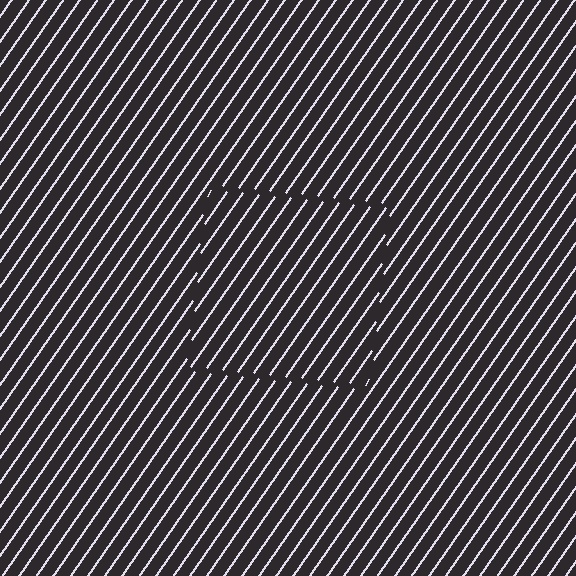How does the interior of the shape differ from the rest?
The interior of the shape contains the same grating, shifted by half a period — the contour is defined by the phase discontinuity where line-ends from the inner and outer gratings abut.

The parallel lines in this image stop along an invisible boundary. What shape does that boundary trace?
An illusory square. The interior of the shape contains the same grating, shifted by half a period — the contour is defined by the phase discontinuity where line-ends from the inner and outer gratings abut.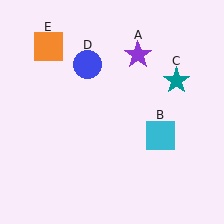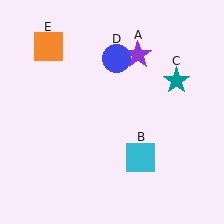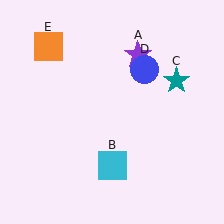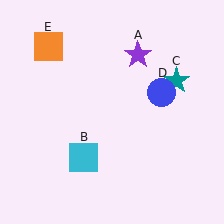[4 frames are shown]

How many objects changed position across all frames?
2 objects changed position: cyan square (object B), blue circle (object D).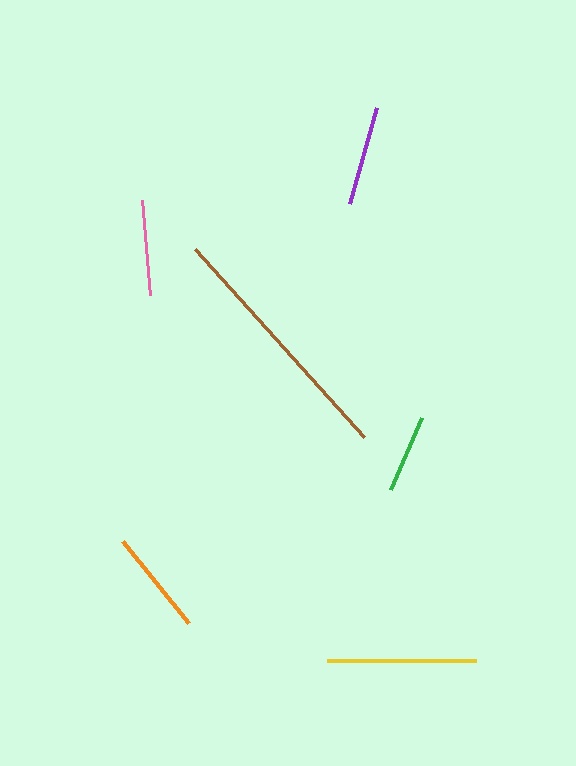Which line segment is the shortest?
The green line is the shortest at approximately 78 pixels.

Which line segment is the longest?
The brown line is the longest at approximately 252 pixels.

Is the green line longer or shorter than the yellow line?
The yellow line is longer than the green line.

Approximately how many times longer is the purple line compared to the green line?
The purple line is approximately 1.3 times the length of the green line.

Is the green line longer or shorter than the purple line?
The purple line is longer than the green line.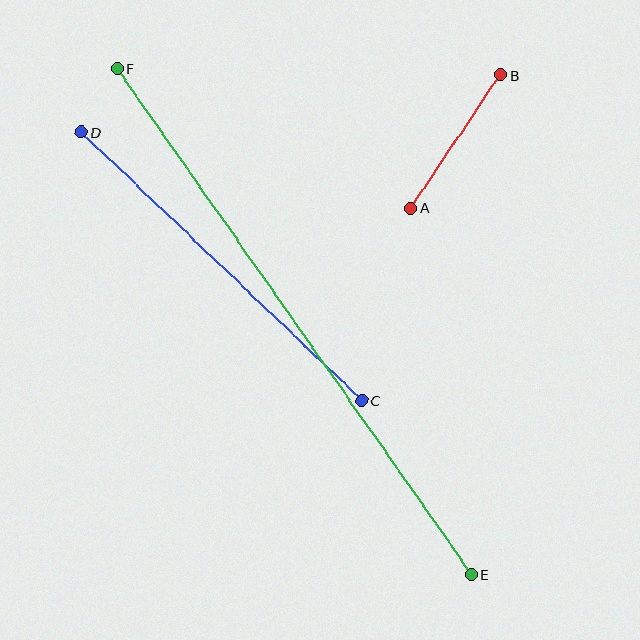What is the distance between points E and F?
The distance is approximately 618 pixels.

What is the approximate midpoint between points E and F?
The midpoint is at approximately (294, 322) pixels.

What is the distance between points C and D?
The distance is approximately 388 pixels.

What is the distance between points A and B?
The distance is approximately 161 pixels.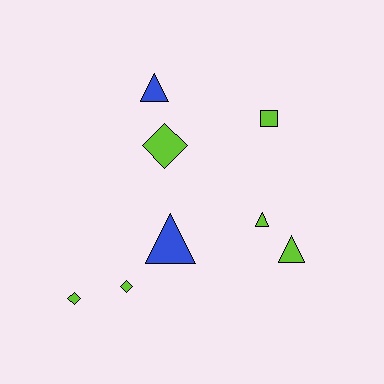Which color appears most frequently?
Lime, with 6 objects.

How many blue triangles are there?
There are 2 blue triangles.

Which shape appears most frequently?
Triangle, with 4 objects.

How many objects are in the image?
There are 8 objects.